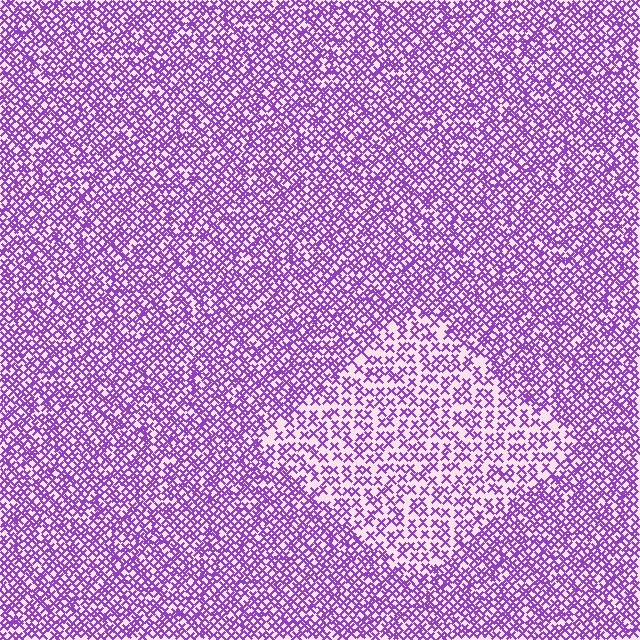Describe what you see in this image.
The image contains small purple elements arranged at two different densities. A diamond-shaped region is visible where the elements are less densely packed than the surrounding area.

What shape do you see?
I see a diamond.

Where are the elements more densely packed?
The elements are more densely packed outside the diamond boundary.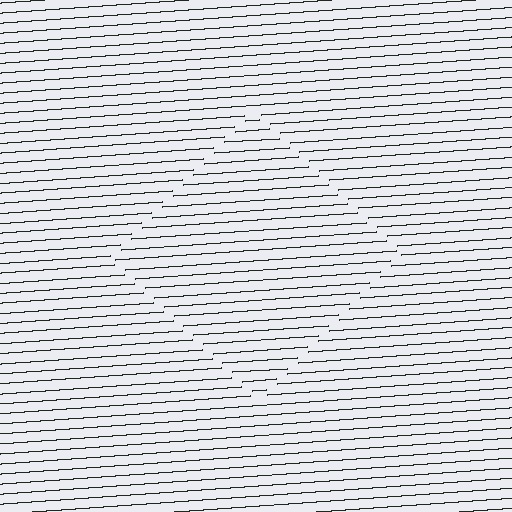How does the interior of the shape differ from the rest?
The interior of the shape contains the same grating, shifted by half a period — the contour is defined by the phase discontinuity where line-ends from the inner and outer gratings abut.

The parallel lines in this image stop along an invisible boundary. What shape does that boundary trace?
An illusory square. The interior of the shape contains the same grating, shifted by half a period — the contour is defined by the phase discontinuity where line-ends from the inner and outer gratings abut.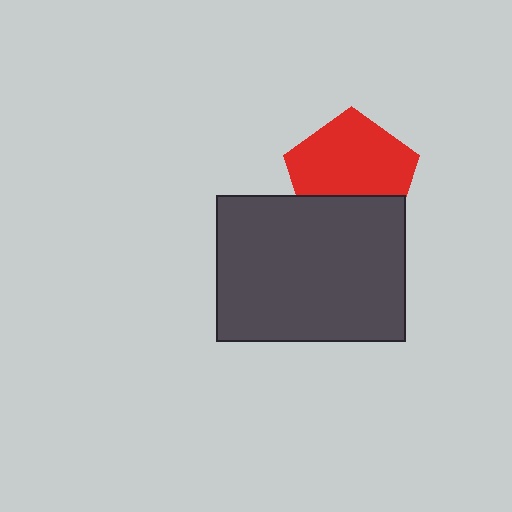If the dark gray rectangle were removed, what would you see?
You would see the complete red pentagon.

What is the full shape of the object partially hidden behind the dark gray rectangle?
The partially hidden object is a red pentagon.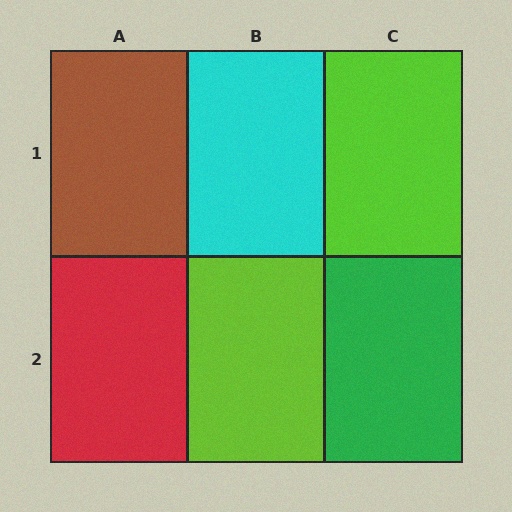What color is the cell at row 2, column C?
Green.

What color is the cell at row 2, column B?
Lime.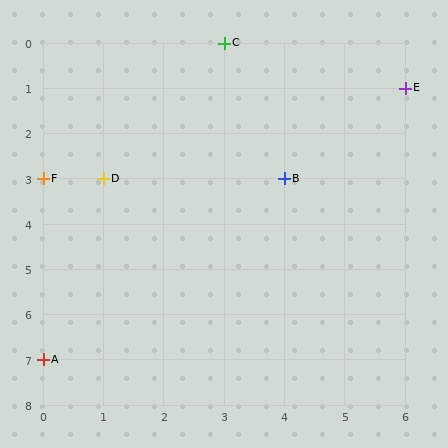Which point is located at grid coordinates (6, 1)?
Point E is at (6, 1).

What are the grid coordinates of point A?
Point A is at grid coordinates (0, 7).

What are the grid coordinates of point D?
Point D is at grid coordinates (1, 3).